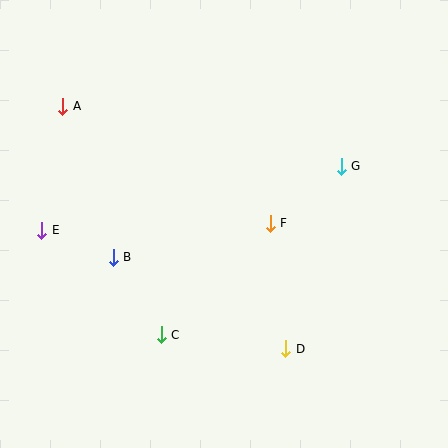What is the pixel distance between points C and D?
The distance between C and D is 125 pixels.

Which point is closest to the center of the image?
Point F at (270, 223) is closest to the center.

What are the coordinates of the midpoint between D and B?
The midpoint between D and B is at (200, 303).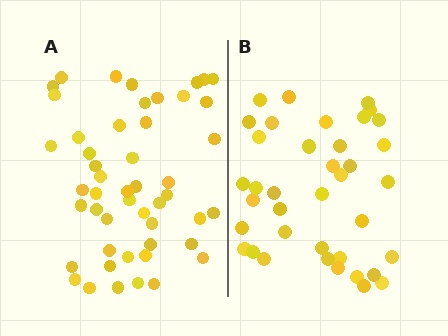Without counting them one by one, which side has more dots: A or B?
Region A (the left region) has more dots.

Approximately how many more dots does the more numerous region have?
Region A has roughly 12 or so more dots than region B.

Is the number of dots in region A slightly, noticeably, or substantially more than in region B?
Region A has noticeably more, but not dramatically so. The ratio is roughly 1.3 to 1.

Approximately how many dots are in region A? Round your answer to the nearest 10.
About 50 dots. (The exact count is 49, which rounds to 50.)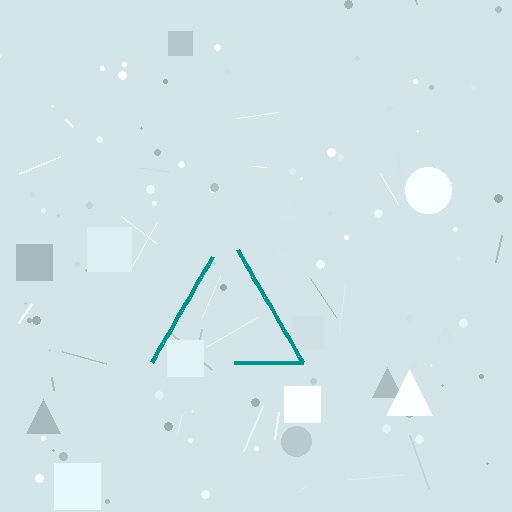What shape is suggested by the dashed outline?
The dashed outline suggests a triangle.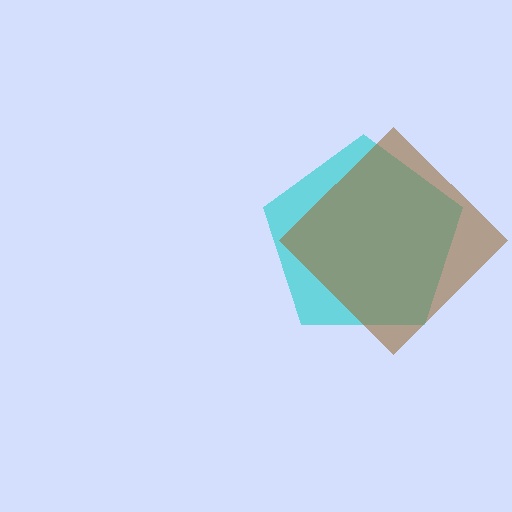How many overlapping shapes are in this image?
There are 2 overlapping shapes in the image.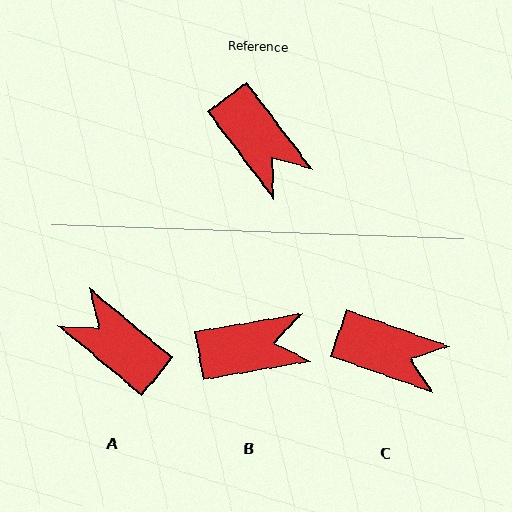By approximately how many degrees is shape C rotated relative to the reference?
Approximately 33 degrees counter-clockwise.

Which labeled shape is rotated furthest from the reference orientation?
A, about 167 degrees away.